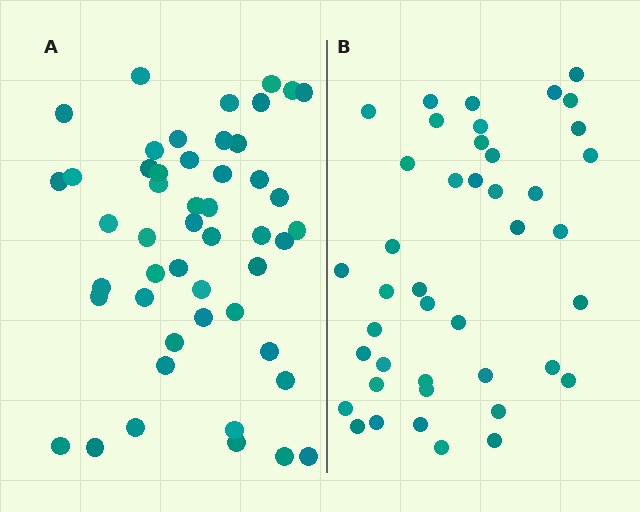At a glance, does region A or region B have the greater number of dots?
Region A (the left region) has more dots.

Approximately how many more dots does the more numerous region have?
Region A has roughly 8 or so more dots than region B.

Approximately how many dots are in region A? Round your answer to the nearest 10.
About 50 dots. (The exact count is 49, which rounds to 50.)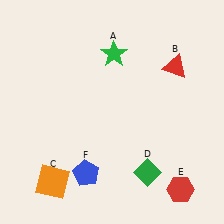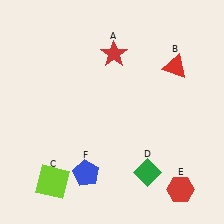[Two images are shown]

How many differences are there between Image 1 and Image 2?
There are 2 differences between the two images.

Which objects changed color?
A changed from green to red. C changed from orange to lime.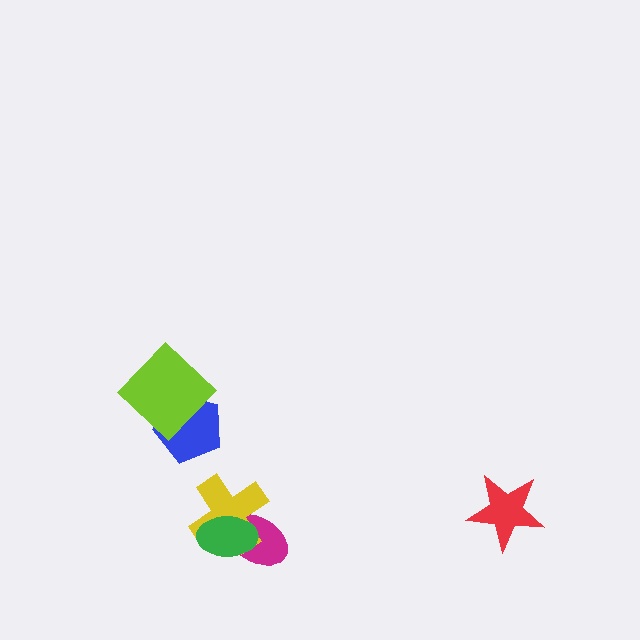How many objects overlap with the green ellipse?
2 objects overlap with the green ellipse.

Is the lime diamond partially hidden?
No, no other shape covers it.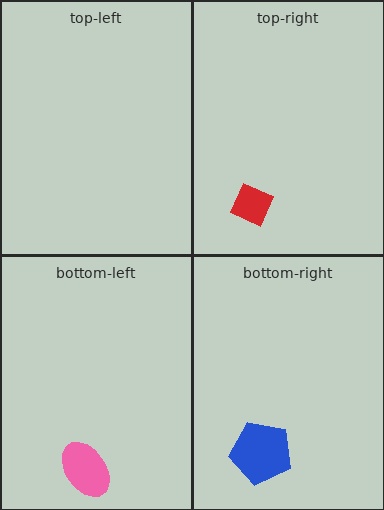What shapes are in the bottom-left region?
The pink ellipse.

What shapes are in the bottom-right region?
The blue pentagon.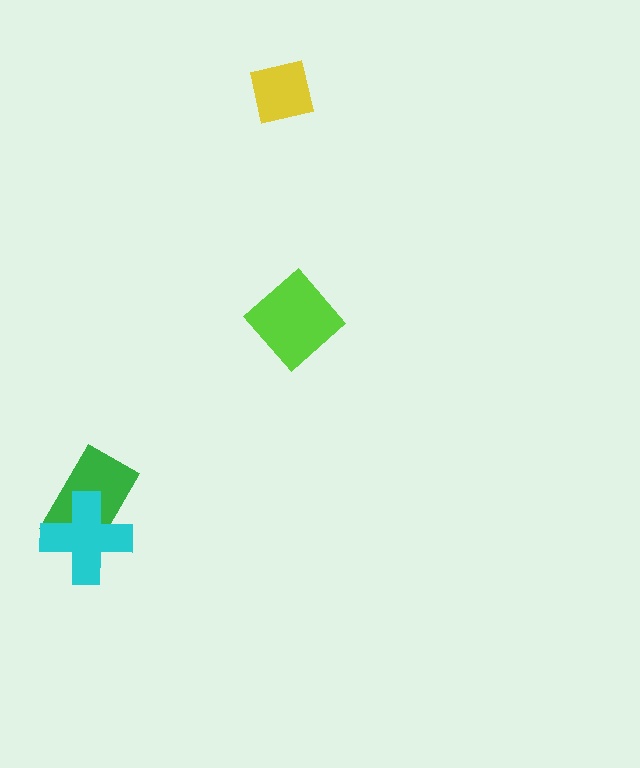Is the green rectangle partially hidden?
Yes, it is partially covered by another shape.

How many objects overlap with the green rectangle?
1 object overlaps with the green rectangle.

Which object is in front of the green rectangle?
The cyan cross is in front of the green rectangle.